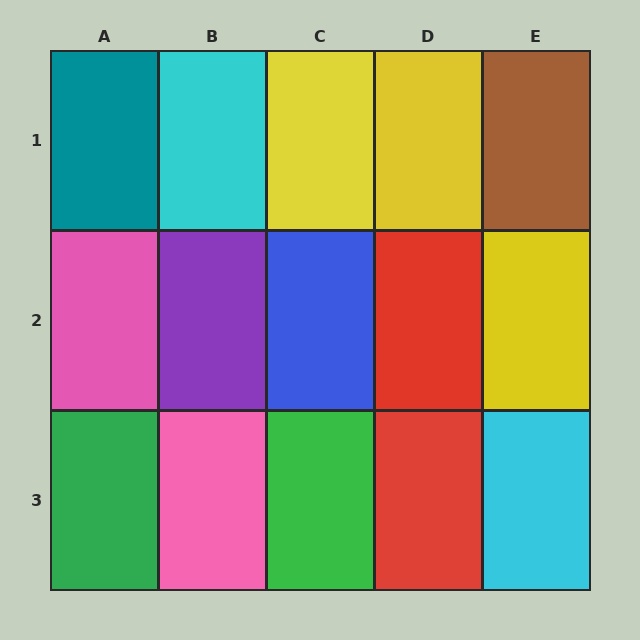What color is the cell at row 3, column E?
Cyan.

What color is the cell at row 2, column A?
Pink.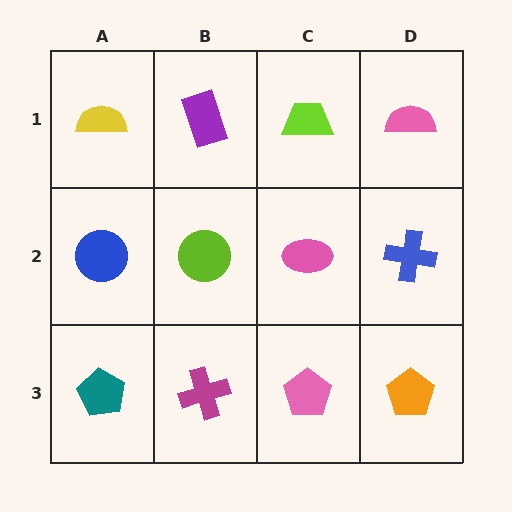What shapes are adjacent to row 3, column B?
A lime circle (row 2, column B), a teal pentagon (row 3, column A), a pink pentagon (row 3, column C).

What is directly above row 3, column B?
A lime circle.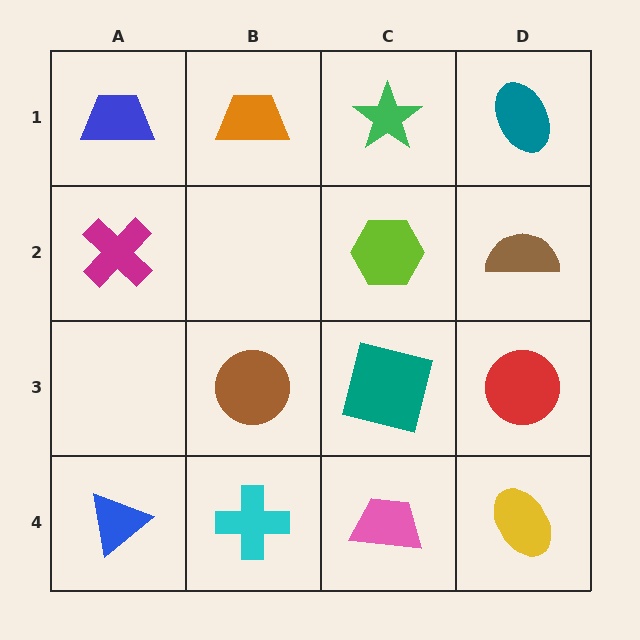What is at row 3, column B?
A brown circle.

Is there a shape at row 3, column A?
No, that cell is empty.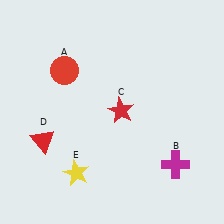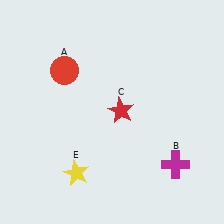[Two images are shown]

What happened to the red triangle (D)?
The red triangle (D) was removed in Image 2. It was in the bottom-left area of Image 1.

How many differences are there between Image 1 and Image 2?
There is 1 difference between the two images.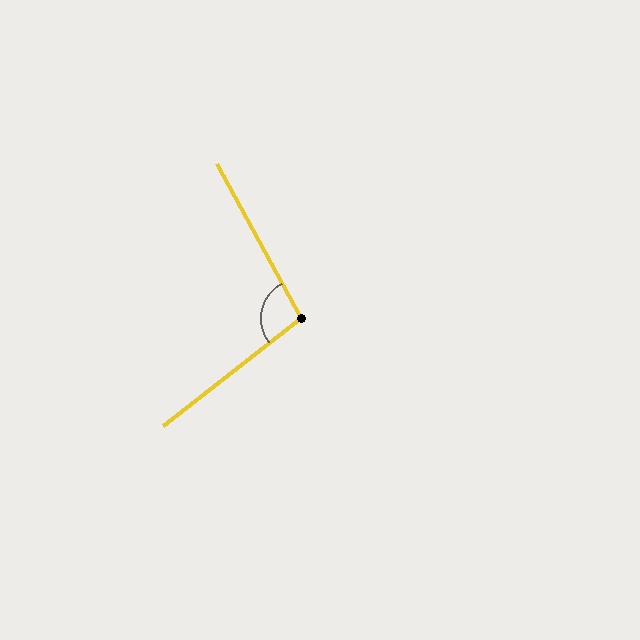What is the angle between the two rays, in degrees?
Approximately 100 degrees.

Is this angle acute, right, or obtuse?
It is obtuse.